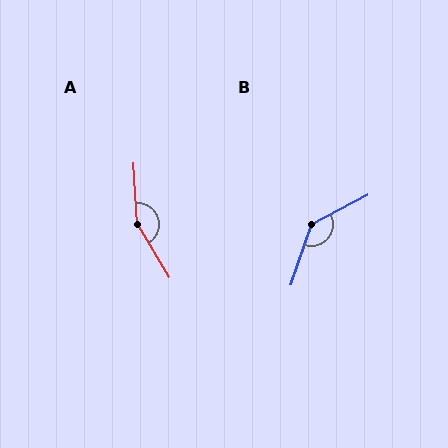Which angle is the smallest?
B, at approximately 136 degrees.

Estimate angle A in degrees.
Approximately 152 degrees.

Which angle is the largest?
A, at approximately 152 degrees.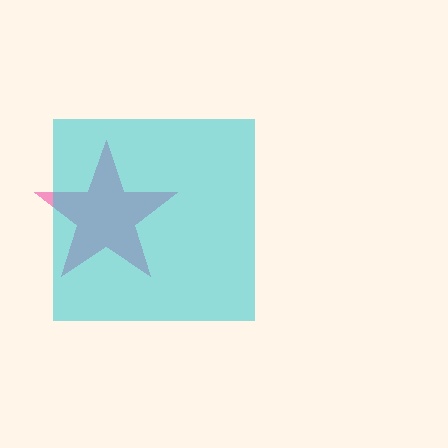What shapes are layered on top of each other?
The layered shapes are: a pink star, a cyan square.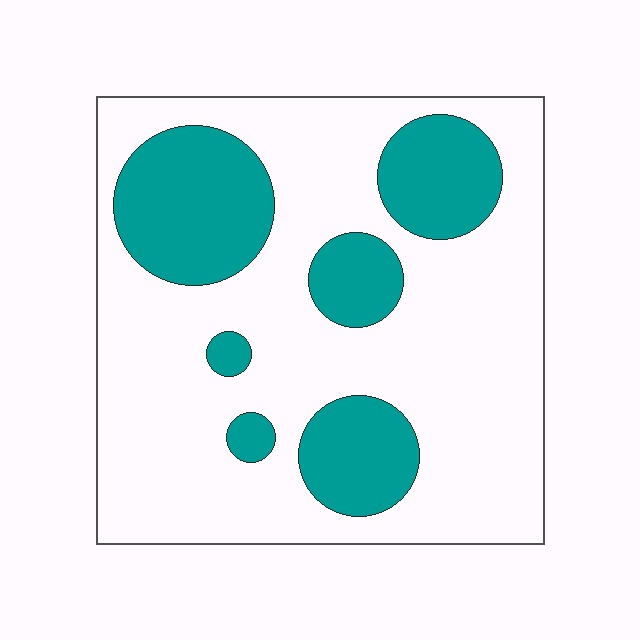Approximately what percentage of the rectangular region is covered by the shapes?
Approximately 30%.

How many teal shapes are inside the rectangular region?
6.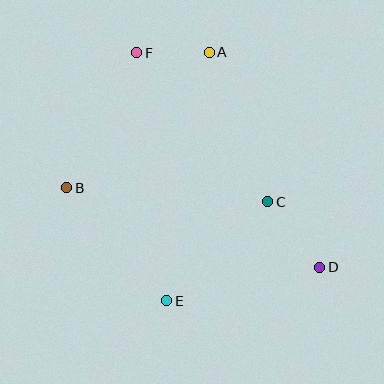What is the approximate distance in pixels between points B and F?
The distance between B and F is approximately 152 pixels.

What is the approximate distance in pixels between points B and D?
The distance between B and D is approximately 265 pixels.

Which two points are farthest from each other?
Points D and F are farthest from each other.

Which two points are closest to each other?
Points A and F are closest to each other.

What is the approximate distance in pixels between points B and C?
The distance between B and C is approximately 201 pixels.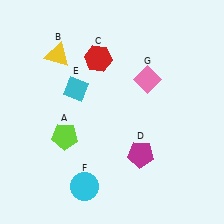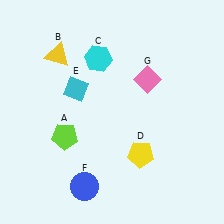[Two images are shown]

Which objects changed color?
C changed from red to cyan. D changed from magenta to yellow. F changed from cyan to blue.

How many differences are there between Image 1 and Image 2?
There are 3 differences between the two images.